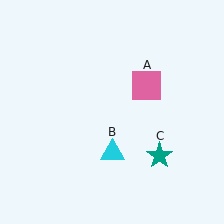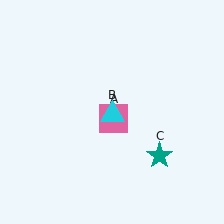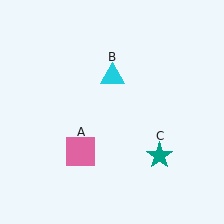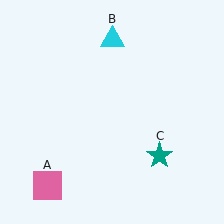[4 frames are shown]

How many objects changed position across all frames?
2 objects changed position: pink square (object A), cyan triangle (object B).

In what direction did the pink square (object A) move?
The pink square (object A) moved down and to the left.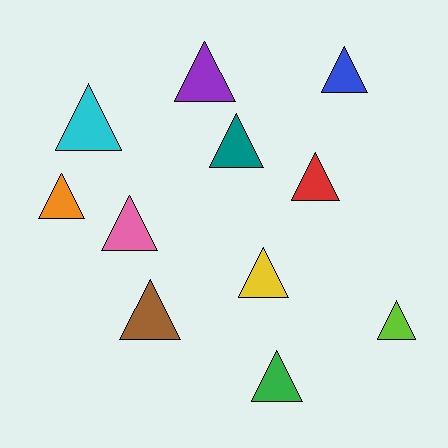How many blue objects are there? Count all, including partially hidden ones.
There is 1 blue object.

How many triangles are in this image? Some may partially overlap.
There are 11 triangles.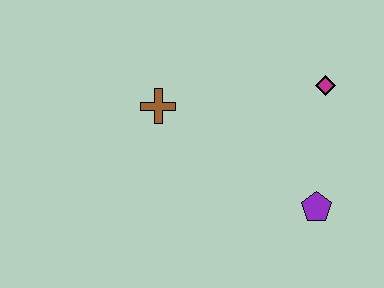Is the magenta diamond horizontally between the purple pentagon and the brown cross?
No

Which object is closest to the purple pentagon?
The magenta diamond is closest to the purple pentagon.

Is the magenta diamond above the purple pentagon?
Yes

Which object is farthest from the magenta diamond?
The brown cross is farthest from the magenta diamond.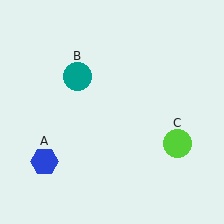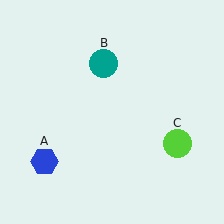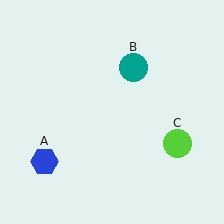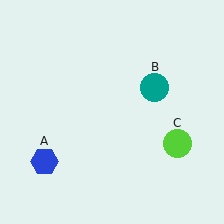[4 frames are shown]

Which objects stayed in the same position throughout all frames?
Blue hexagon (object A) and lime circle (object C) remained stationary.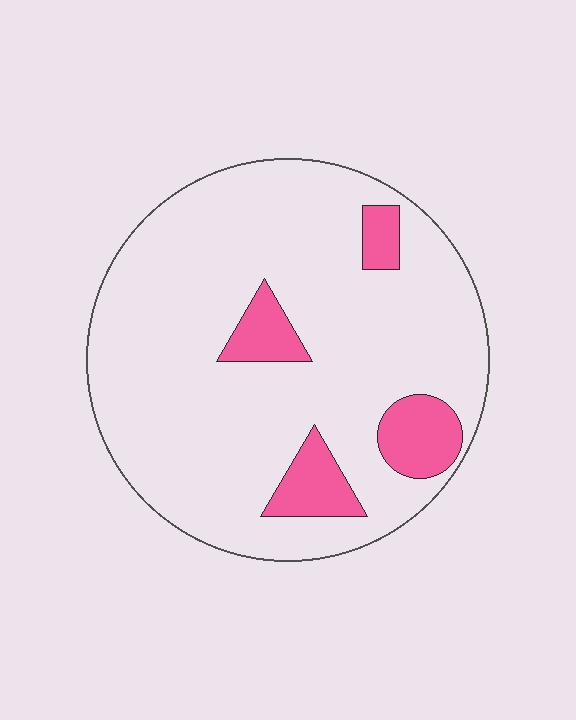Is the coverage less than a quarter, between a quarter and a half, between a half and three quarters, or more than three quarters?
Less than a quarter.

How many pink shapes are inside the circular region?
4.